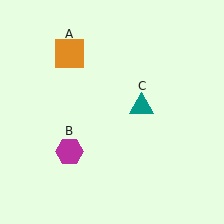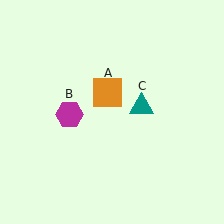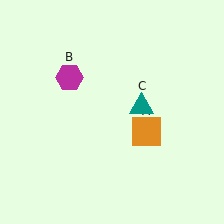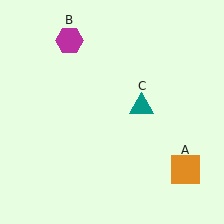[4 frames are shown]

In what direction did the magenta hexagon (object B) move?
The magenta hexagon (object B) moved up.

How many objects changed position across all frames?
2 objects changed position: orange square (object A), magenta hexagon (object B).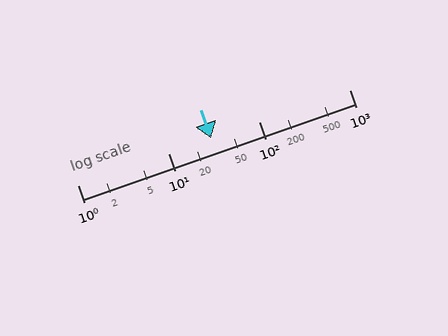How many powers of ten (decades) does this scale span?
The scale spans 3 decades, from 1 to 1000.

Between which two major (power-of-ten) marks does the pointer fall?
The pointer is between 10 and 100.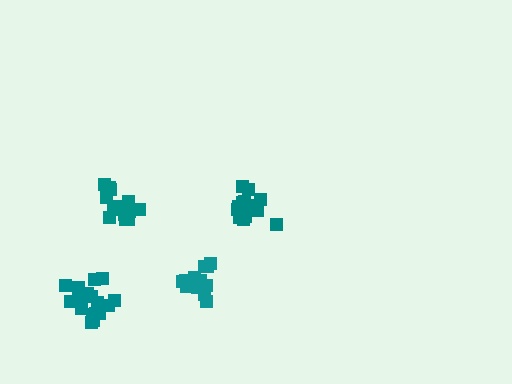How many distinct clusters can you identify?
There are 4 distinct clusters.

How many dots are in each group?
Group 1: 18 dots, Group 2: 16 dots, Group 3: 15 dots, Group 4: 17 dots (66 total).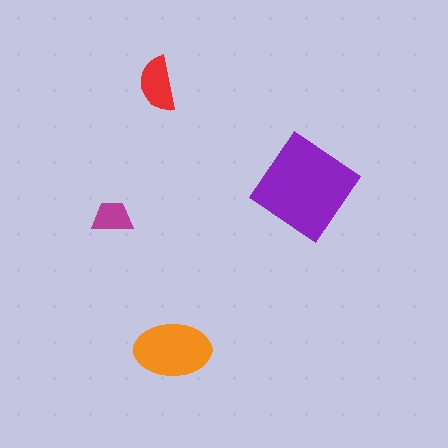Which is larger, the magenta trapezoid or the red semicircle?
The red semicircle.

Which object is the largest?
The purple diamond.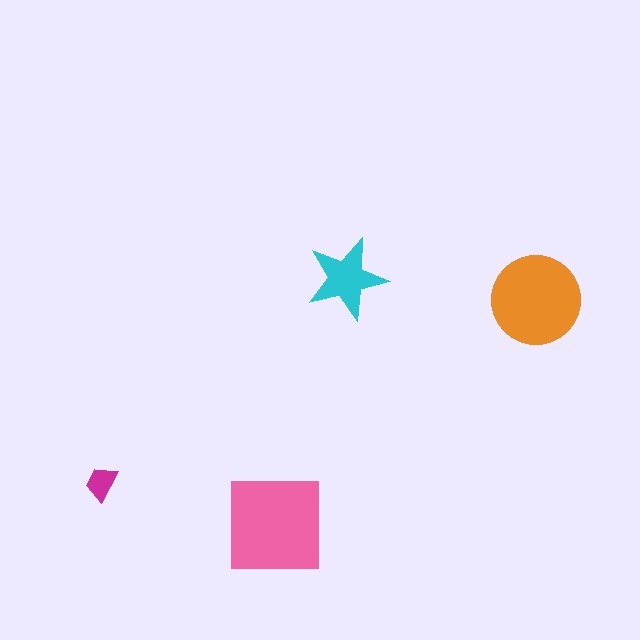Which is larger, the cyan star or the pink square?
The pink square.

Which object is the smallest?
The magenta trapezoid.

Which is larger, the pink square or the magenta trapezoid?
The pink square.